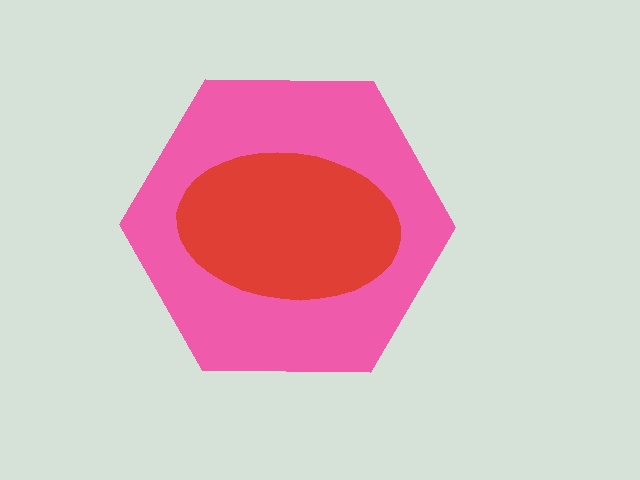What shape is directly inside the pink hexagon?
The red ellipse.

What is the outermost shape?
The pink hexagon.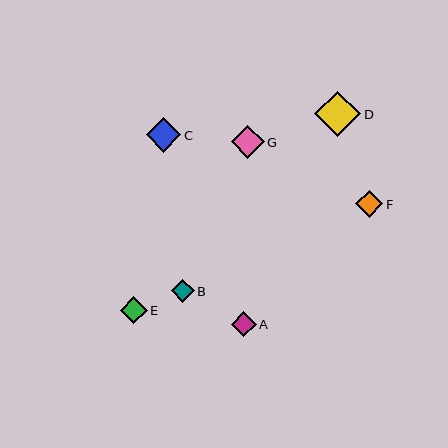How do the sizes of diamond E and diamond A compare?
Diamond E and diamond A are approximately the same size.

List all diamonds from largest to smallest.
From largest to smallest: D, C, G, F, E, A, B.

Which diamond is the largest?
Diamond D is the largest with a size of approximately 46 pixels.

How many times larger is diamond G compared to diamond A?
Diamond G is approximately 1.3 times the size of diamond A.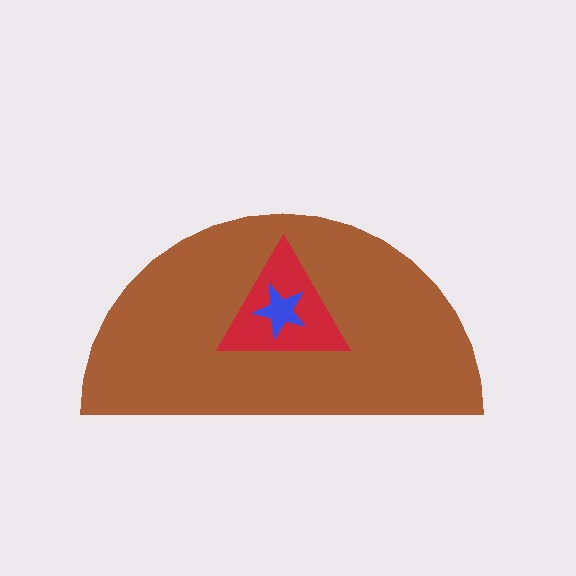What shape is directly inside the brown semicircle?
The red triangle.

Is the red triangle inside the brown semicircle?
Yes.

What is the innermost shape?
The blue star.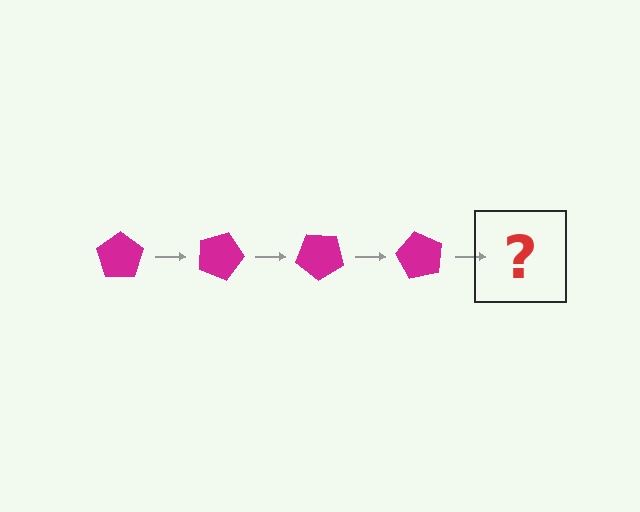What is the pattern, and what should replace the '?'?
The pattern is that the pentagon rotates 20 degrees each step. The '?' should be a magenta pentagon rotated 80 degrees.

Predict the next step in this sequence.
The next step is a magenta pentagon rotated 80 degrees.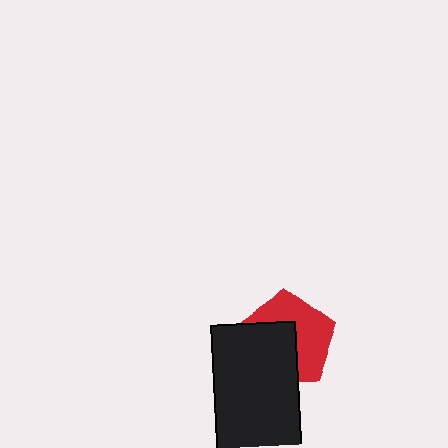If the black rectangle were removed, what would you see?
You would see the complete red pentagon.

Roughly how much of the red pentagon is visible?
About half of it is visible (roughly 51%).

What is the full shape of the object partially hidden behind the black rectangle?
The partially hidden object is a red pentagon.